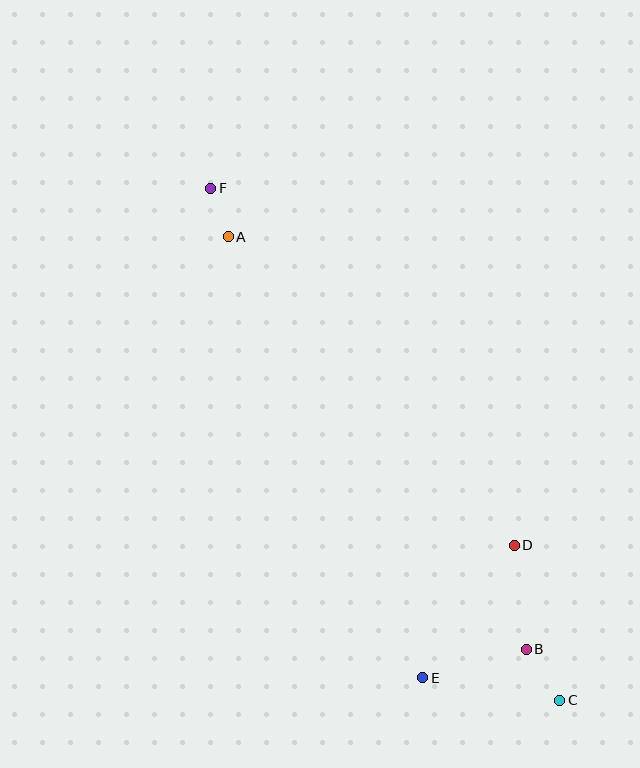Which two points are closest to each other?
Points A and F are closest to each other.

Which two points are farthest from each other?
Points C and F are farthest from each other.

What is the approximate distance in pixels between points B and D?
The distance between B and D is approximately 105 pixels.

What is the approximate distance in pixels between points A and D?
The distance between A and D is approximately 421 pixels.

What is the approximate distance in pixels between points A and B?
The distance between A and B is approximately 509 pixels.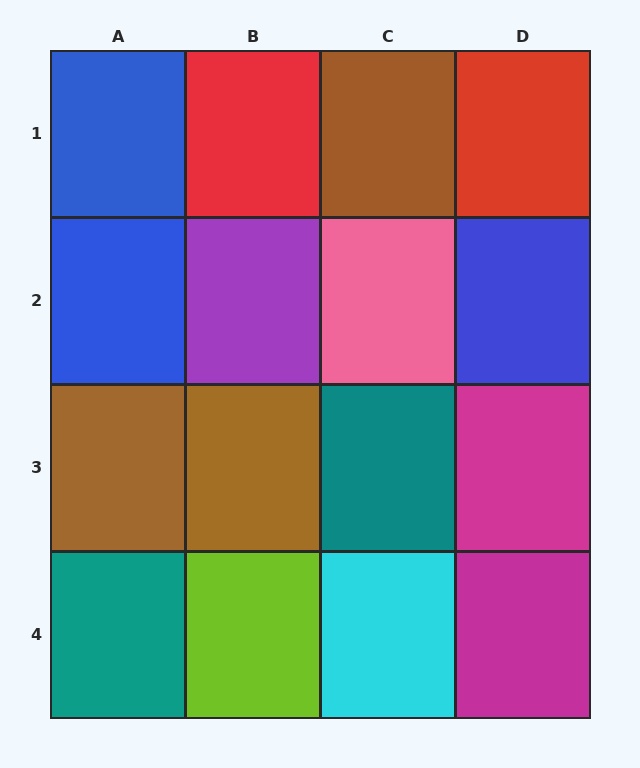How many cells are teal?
2 cells are teal.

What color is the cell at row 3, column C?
Teal.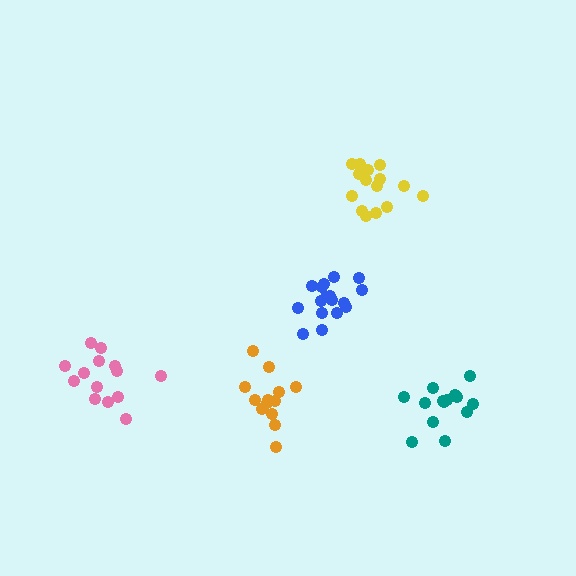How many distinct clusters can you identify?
There are 5 distinct clusters.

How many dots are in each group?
Group 1: 14 dots, Group 2: 15 dots, Group 3: 13 dots, Group 4: 14 dots, Group 5: 17 dots (73 total).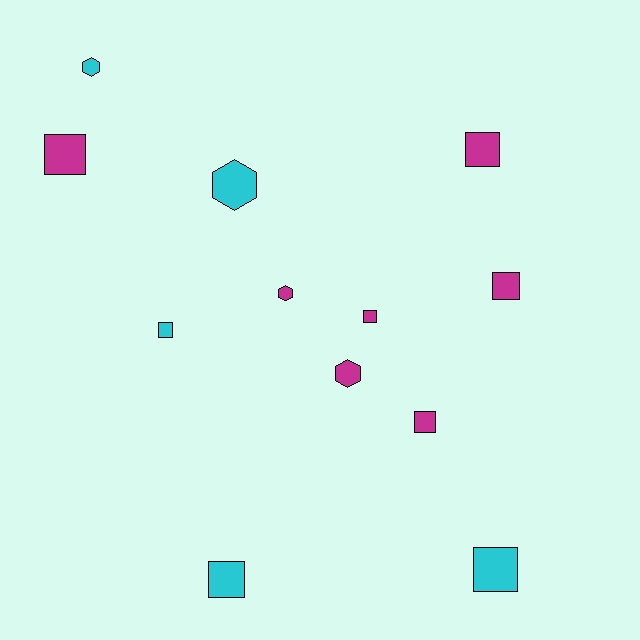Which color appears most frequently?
Magenta, with 7 objects.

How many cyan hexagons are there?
There are 2 cyan hexagons.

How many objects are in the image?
There are 12 objects.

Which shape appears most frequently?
Square, with 8 objects.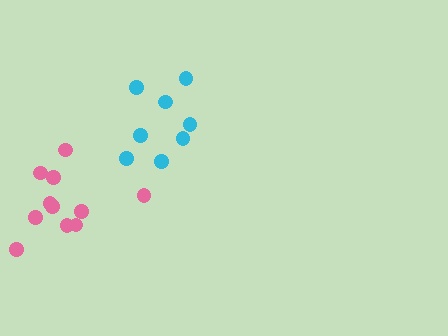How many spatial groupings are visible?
There are 2 spatial groupings.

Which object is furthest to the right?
The cyan cluster is rightmost.